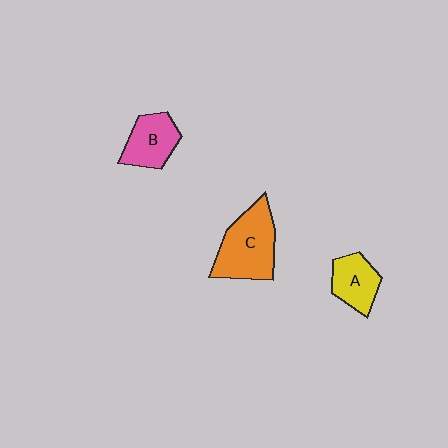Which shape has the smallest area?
Shape A (yellow).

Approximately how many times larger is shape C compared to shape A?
Approximately 1.7 times.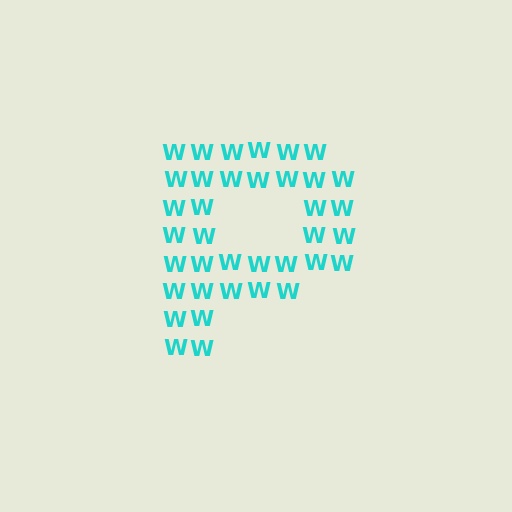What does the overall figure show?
The overall figure shows the letter P.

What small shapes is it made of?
It is made of small letter W's.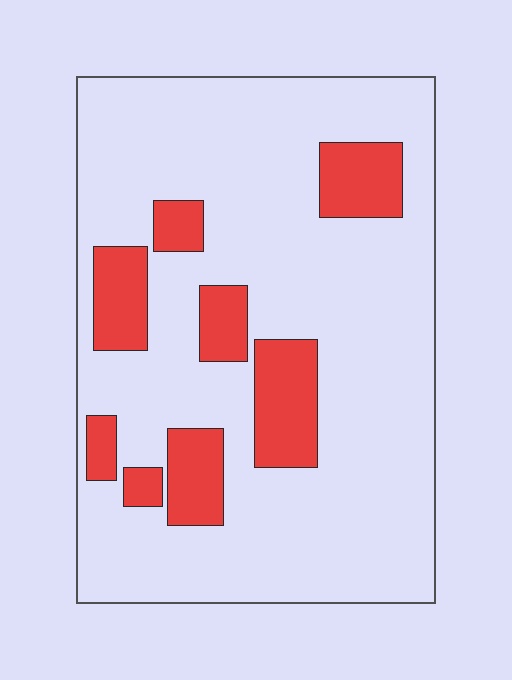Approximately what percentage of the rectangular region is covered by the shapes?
Approximately 20%.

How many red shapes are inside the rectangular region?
8.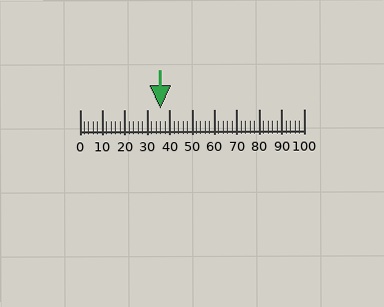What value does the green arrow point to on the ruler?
The green arrow points to approximately 36.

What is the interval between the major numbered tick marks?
The major tick marks are spaced 10 units apart.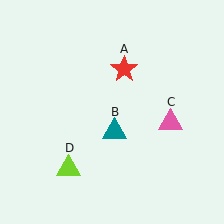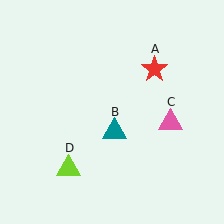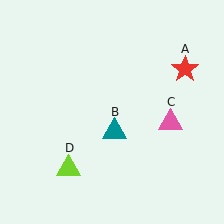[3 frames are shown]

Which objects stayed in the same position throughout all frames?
Teal triangle (object B) and pink triangle (object C) and lime triangle (object D) remained stationary.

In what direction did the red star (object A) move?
The red star (object A) moved right.